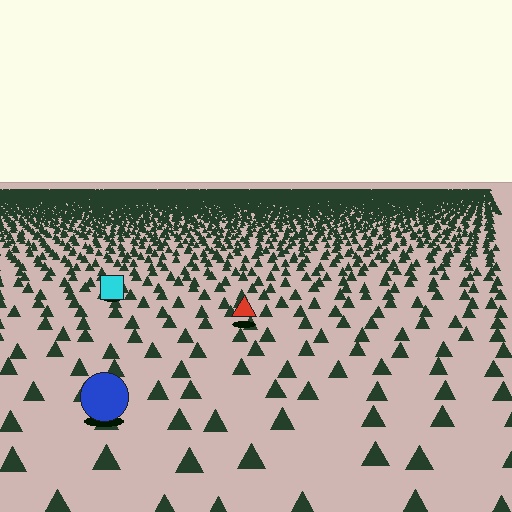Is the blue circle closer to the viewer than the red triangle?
Yes. The blue circle is closer — you can tell from the texture gradient: the ground texture is coarser near it.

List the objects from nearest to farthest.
From nearest to farthest: the blue circle, the red triangle, the cyan square.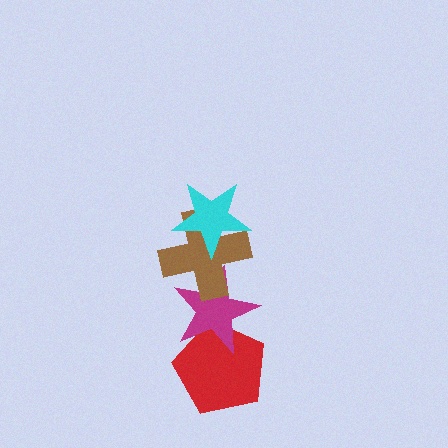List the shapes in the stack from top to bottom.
From top to bottom: the cyan star, the brown cross, the magenta star, the red pentagon.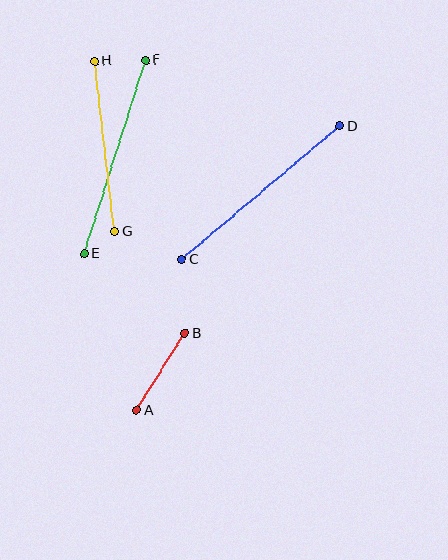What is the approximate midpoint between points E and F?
The midpoint is at approximately (115, 157) pixels.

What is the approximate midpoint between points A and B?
The midpoint is at approximately (161, 372) pixels.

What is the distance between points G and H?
The distance is approximately 171 pixels.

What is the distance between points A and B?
The distance is approximately 91 pixels.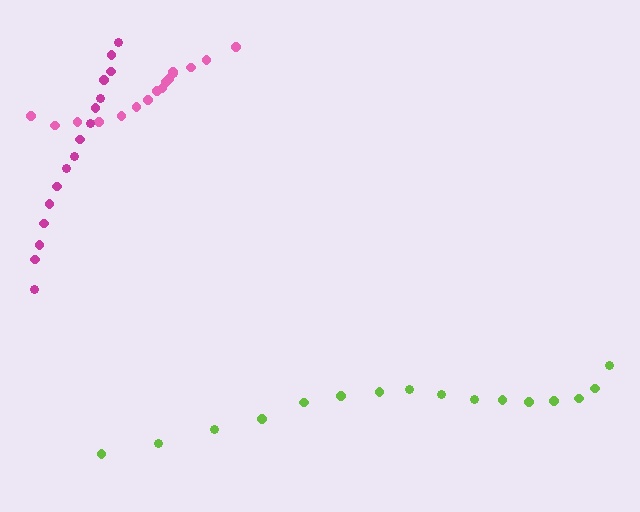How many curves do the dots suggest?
There are 3 distinct paths.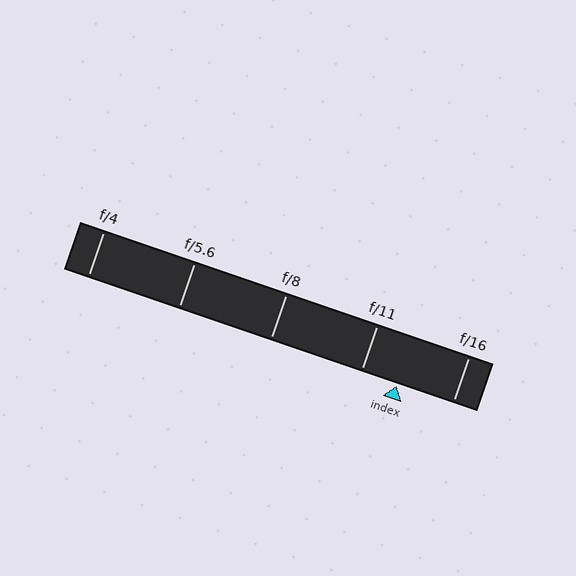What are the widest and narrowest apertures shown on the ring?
The widest aperture shown is f/4 and the narrowest is f/16.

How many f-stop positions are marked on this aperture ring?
There are 5 f-stop positions marked.